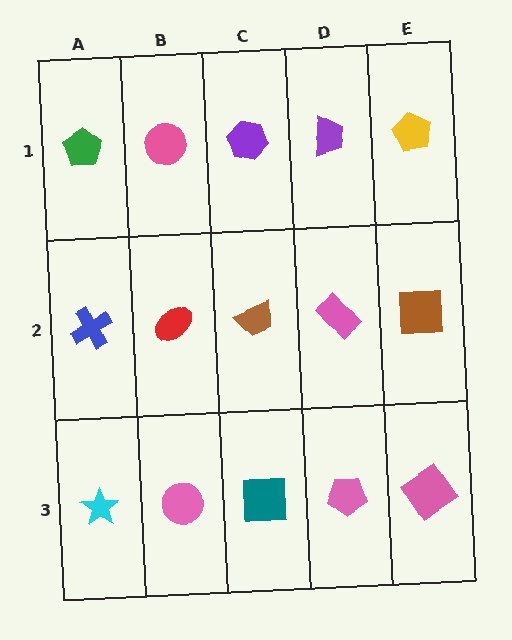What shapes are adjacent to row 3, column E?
A brown square (row 2, column E), a pink pentagon (row 3, column D).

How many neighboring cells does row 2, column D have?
4.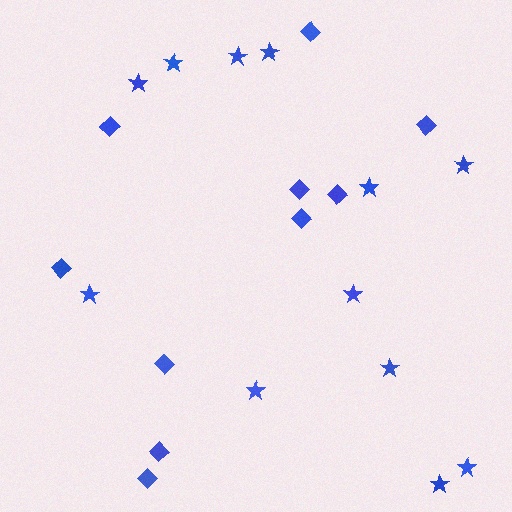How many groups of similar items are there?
There are 2 groups: one group of stars (12) and one group of diamonds (10).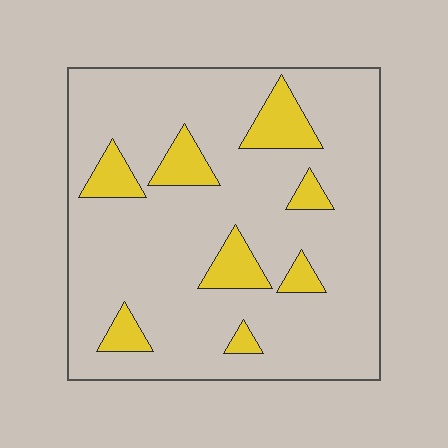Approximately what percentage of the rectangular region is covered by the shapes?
Approximately 15%.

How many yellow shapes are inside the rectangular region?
8.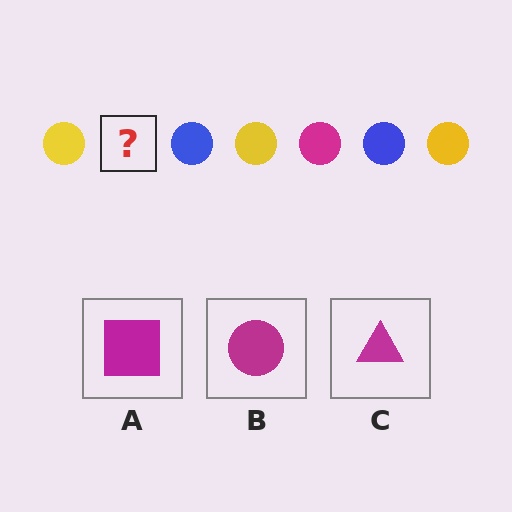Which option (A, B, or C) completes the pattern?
B.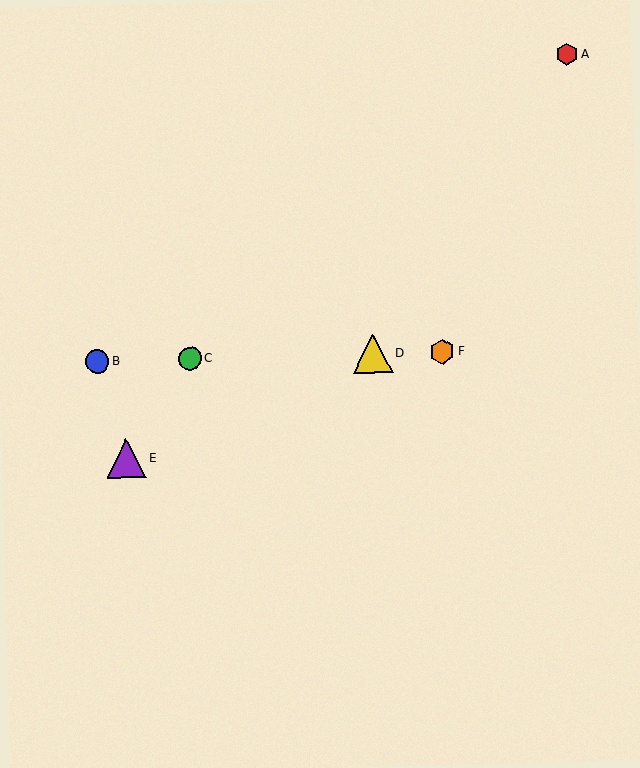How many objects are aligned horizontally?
4 objects (B, C, D, F) are aligned horizontally.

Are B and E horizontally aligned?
No, B is at y≈361 and E is at y≈458.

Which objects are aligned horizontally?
Objects B, C, D, F are aligned horizontally.